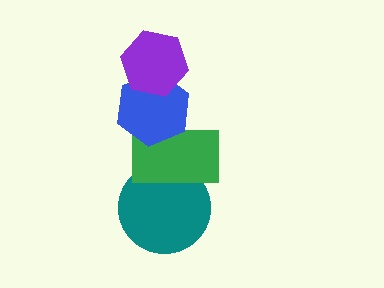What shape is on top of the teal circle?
The green rectangle is on top of the teal circle.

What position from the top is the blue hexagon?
The blue hexagon is 2nd from the top.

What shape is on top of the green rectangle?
The blue hexagon is on top of the green rectangle.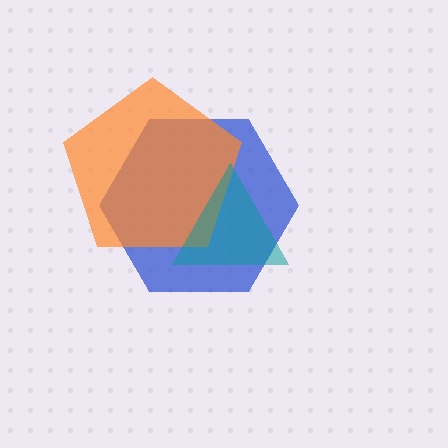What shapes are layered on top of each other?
The layered shapes are: a blue hexagon, an orange pentagon, a teal triangle.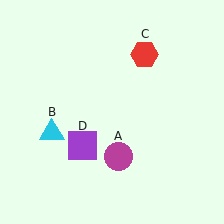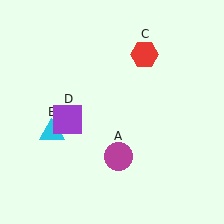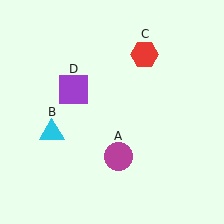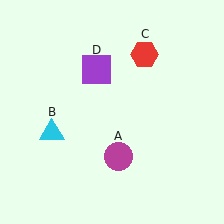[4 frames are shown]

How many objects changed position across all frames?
1 object changed position: purple square (object D).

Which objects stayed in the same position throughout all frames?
Magenta circle (object A) and cyan triangle (object B) and red hexagon (object C) remained stationary.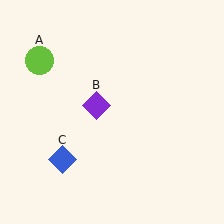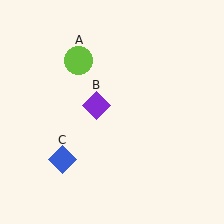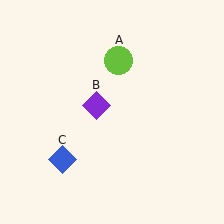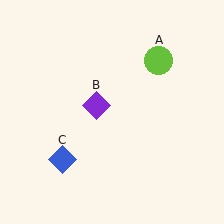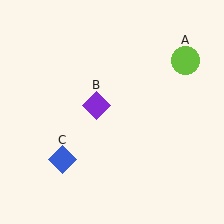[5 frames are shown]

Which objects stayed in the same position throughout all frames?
Purple diamond (object B) and blue diamond (object C) remained stationary.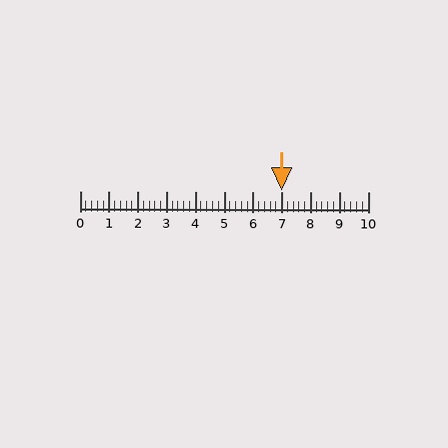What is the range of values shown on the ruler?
The ruler shows values from 0 to 10.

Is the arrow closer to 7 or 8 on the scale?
The arrow is closer to 7.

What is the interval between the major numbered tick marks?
The major tick marks are spaced 1 units apart.